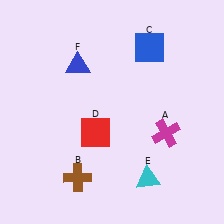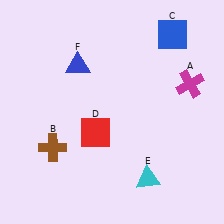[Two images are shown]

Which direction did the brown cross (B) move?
The brown cross (B) moved up.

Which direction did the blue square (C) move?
The blue square (C) moved right.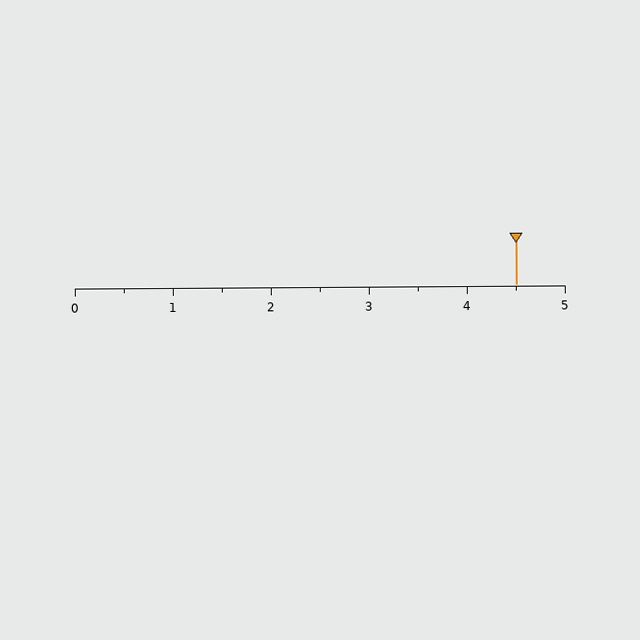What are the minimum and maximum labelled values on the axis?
The axis runs from 0 to 5.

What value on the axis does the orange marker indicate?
The marker indicates approximately 4.5.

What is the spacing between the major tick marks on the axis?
The major ticks are spaced 1 apart.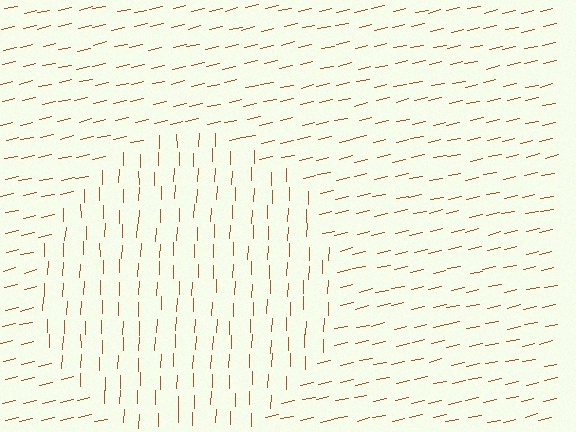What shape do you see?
I see a circle.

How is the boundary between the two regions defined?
The boundary is defined purely by a change in line orientation (approximately 76 degrees difference). All lines are the same color and thickness.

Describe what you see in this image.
The image is filled with small brown line segments. A circle region in the image has lines oriented differently from the surrounding lines, creating a visible texture boundary.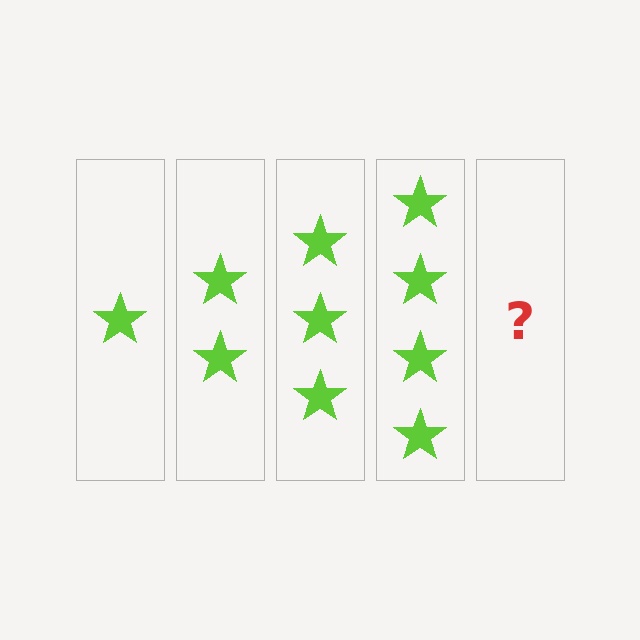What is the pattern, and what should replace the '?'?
The pattern is that each step adds one more star. The '?' should be 5 stars.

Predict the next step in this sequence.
The next step is 5 stars.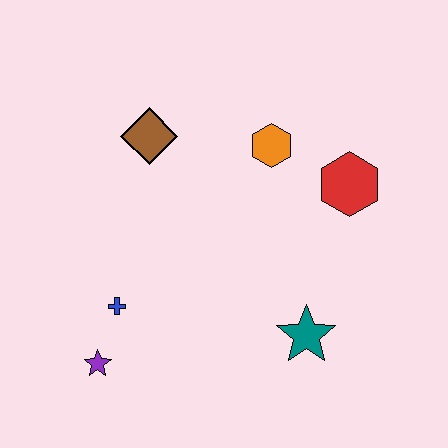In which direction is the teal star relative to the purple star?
The teal star is to the right of the purple star.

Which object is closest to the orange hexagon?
The red hexagon is closest to the orange hexagon.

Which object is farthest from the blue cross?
The red hexagon is farthest from the blue cross.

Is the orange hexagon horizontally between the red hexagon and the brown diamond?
Yes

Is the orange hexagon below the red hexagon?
No